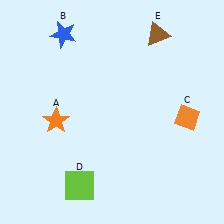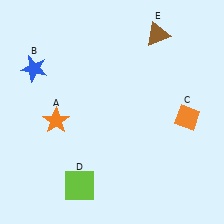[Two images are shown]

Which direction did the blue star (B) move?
The blue star (B) moved down.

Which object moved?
The blue star (B) moved down.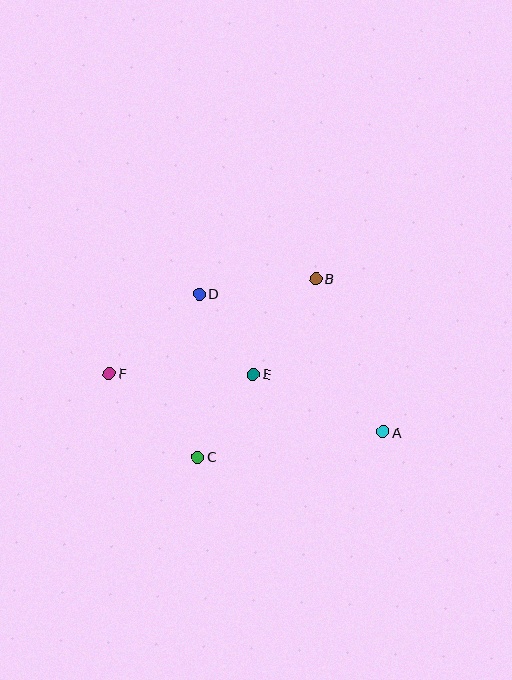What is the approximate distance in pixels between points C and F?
The distance between C and F is approximately 122 pixels.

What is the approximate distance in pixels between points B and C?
The distance between B and C is approximately 214 pixels.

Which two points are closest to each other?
Points D and E are closest to each other.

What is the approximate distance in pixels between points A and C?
The distance between A and C is approximately 187 pixels.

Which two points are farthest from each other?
Points A and F are farthest from each other.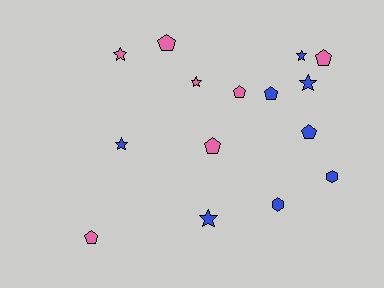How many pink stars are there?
There are 2 pink stars.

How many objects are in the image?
There are 15 objects.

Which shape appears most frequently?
Pentagon, with 7 objects.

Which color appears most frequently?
Blue, with 8 objects.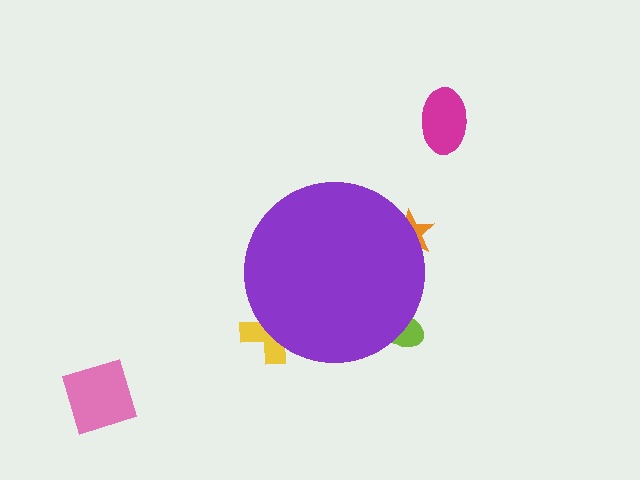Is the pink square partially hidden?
No, the pink square is fully visible.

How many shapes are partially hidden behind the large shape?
3 shapes are partially hidden.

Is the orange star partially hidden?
Yes, the orange star is partially hidden behind the purple circle.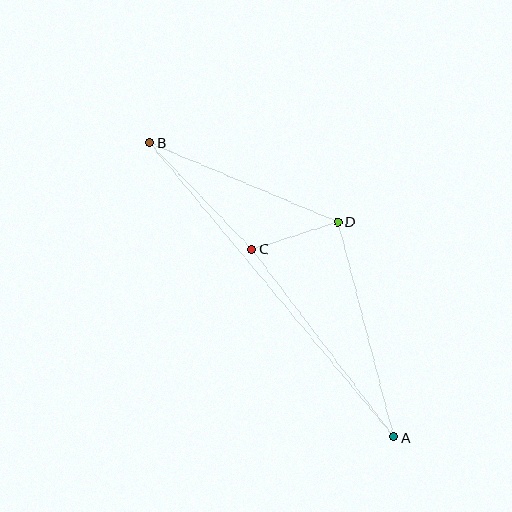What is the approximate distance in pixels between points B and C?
The distance between B and C is approximately 148 pixels.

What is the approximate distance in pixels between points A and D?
The distance between A and D is approximately 222 pixels.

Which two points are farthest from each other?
Points A and B are farthest from each other.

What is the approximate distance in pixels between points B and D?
The distance between B and D is approximately 204 pixels.